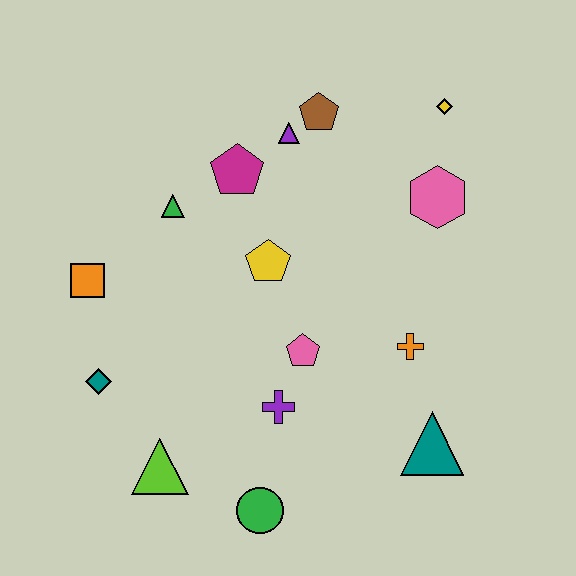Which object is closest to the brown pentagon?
The purple triangle is closest to the brown pentagon.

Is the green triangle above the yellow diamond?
No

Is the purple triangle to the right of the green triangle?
Yes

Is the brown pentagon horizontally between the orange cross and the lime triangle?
Yes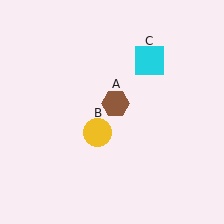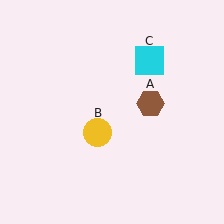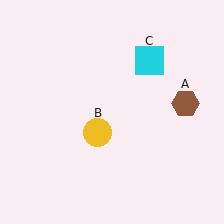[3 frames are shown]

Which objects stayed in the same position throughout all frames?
Yellow circle (object B) and cyan square (object C) remained stationary.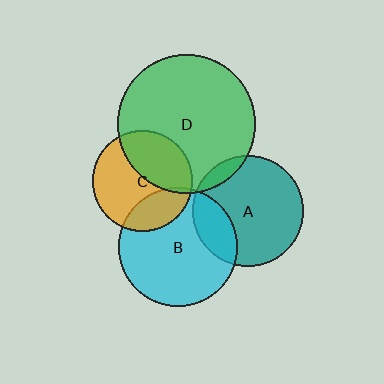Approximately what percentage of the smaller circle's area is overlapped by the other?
Approximately 5%.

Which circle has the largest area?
Circle D (green).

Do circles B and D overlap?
Yes.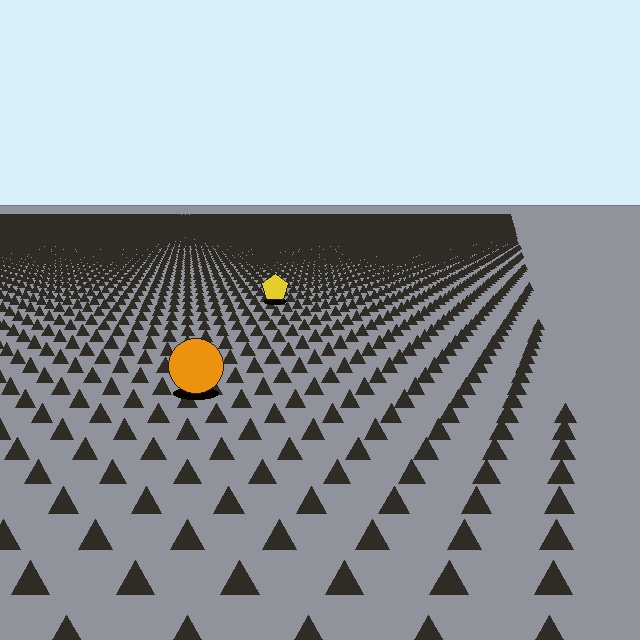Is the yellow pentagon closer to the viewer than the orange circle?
No. The orange circle is closer — you can tell from the texture gradient: the ground texture is coarser near it.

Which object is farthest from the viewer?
The yellow pentagon is farthest from the viewer. It appears smaller and the ground texture around it is denser.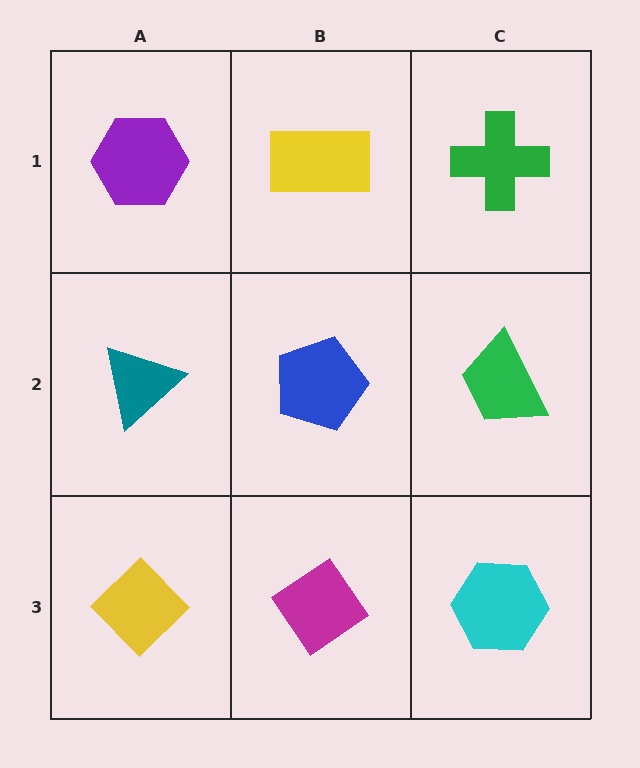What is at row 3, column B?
A magenta diamond.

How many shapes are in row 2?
3 shapes.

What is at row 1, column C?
A green cross.